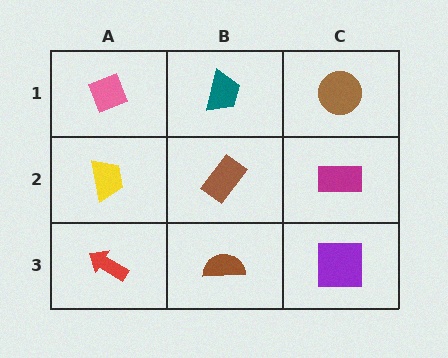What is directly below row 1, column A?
A yellow trapezoid.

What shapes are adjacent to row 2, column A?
A pink diamond (row 1, column A), a red arrow (row 3, column A), a brown rectangle (row 2, column B).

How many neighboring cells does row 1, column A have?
2.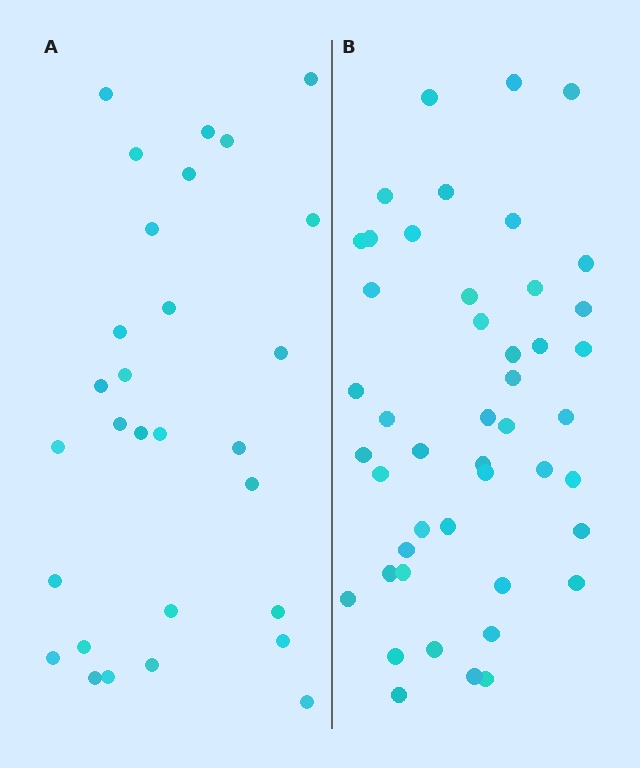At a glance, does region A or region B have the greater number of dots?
Region B (the right region) has more dots.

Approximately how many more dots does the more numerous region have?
Region B has approximately 15 more dots than region A.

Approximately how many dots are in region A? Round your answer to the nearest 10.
About 30 dots. (The exact count is 29, which rounds to 30.)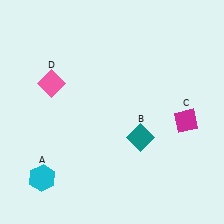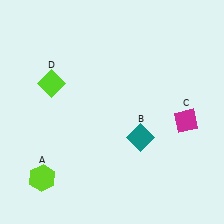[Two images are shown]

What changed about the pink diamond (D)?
In Image 1, D is pink. In Image 2, it changed to lime.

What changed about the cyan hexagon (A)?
In Image 1, A is cyan. In Image 2, it changed to lime.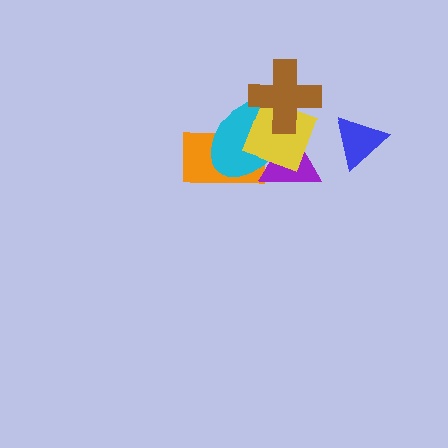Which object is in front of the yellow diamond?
The brown cross is in front of the yellow diamond.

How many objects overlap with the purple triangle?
3 objects overlap with the purple triangle.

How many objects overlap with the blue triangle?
0 objects overlap with the blue triangle.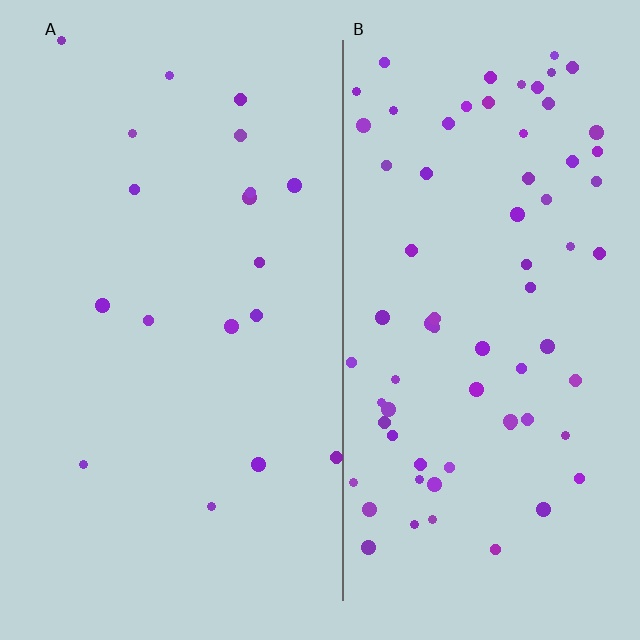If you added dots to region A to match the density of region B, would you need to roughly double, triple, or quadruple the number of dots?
Approximately quadruple.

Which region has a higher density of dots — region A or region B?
B (the right).